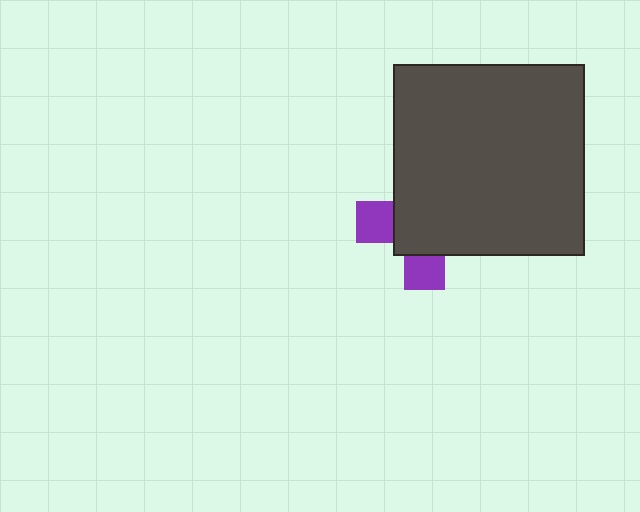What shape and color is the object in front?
The object in front is a dark gray square.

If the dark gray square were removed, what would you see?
You would see the complete purple cross.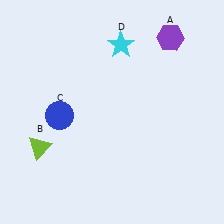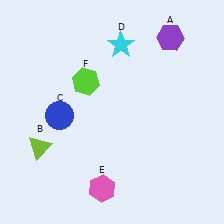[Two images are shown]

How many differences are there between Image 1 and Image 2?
There are 2 differences between the two images.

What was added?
A pink hexagon (E), a lime hexagon (F) were added in Image 2.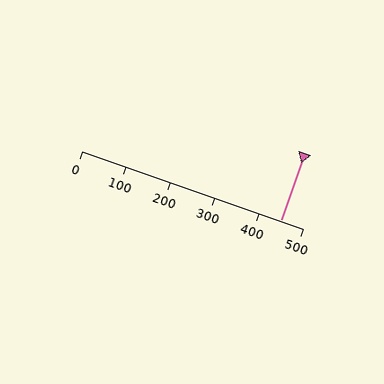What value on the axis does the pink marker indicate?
The marker indicates approximately 450.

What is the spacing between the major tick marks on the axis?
The major ticks are spaced 100 apart.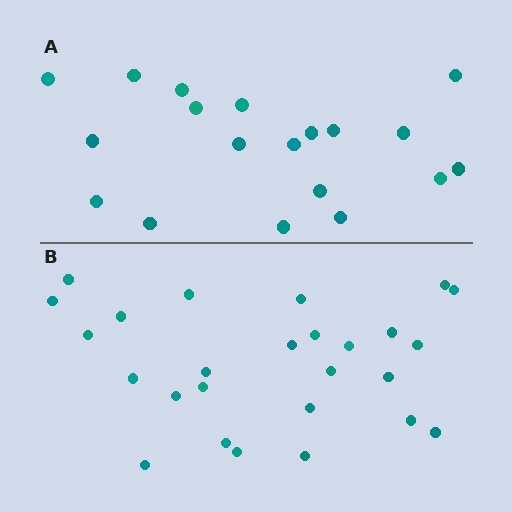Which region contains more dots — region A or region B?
Region B (the bottom region) has more dots.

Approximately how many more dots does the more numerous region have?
Region B has roughly 8 or so more dots than region A.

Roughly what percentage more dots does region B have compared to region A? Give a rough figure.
About 35% more.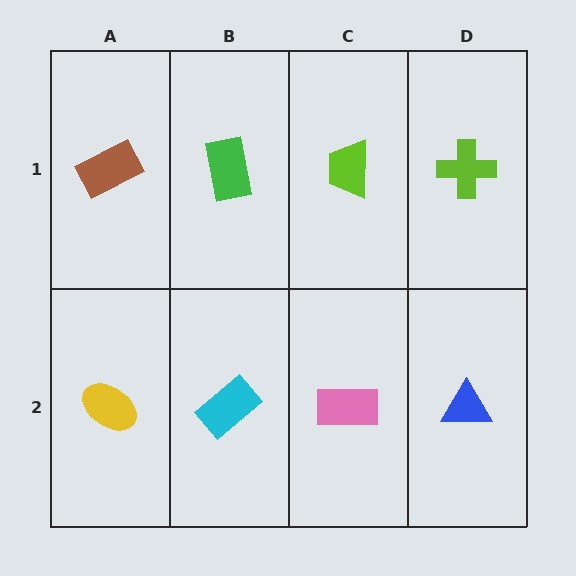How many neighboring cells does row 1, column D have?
2.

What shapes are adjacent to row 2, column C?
A lime trapezoid (row 1, column C), a cyan rectangle (row 2, column B), a blue triangle (row 2, column D).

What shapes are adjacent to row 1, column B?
A cyan rectangle (row 2, column B), a brown rectangle (row 1, column A), a lime trapezoid (row 1, column C).